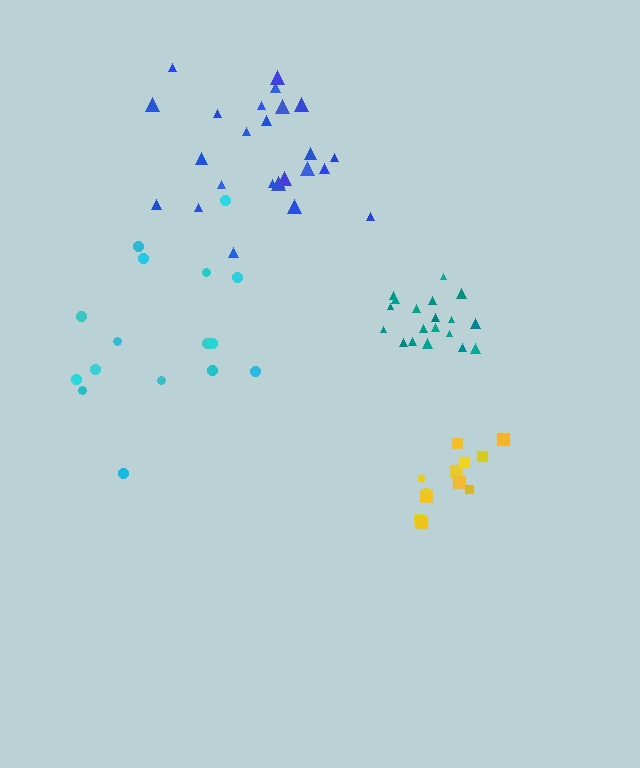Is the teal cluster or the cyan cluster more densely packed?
Teal.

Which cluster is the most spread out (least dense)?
Cyan.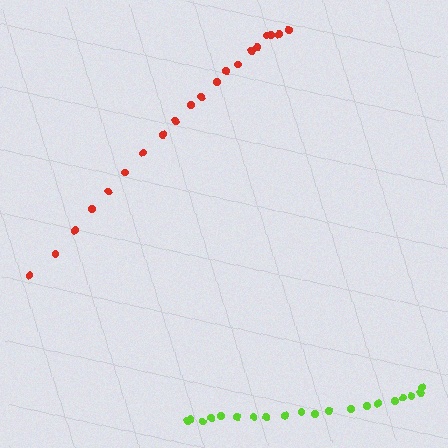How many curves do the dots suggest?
There are 2 distinct paths.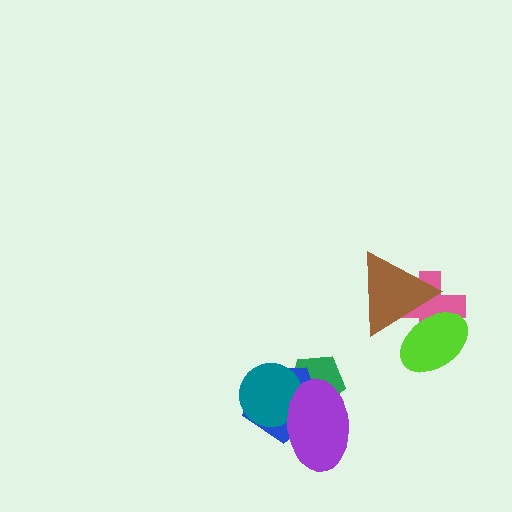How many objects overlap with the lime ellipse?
2 objects overlap with the lime ellipse.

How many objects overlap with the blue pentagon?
3 objects overlap with the blue pentagon.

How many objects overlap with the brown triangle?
2 objects overlap with the brown triangle.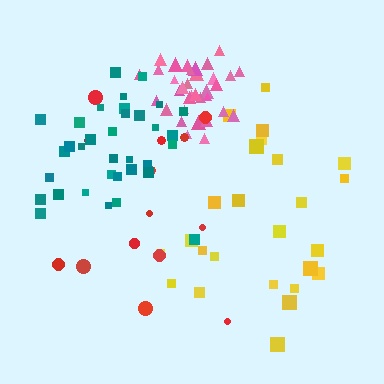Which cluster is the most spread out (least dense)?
Red.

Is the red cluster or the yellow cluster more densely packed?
Yellow.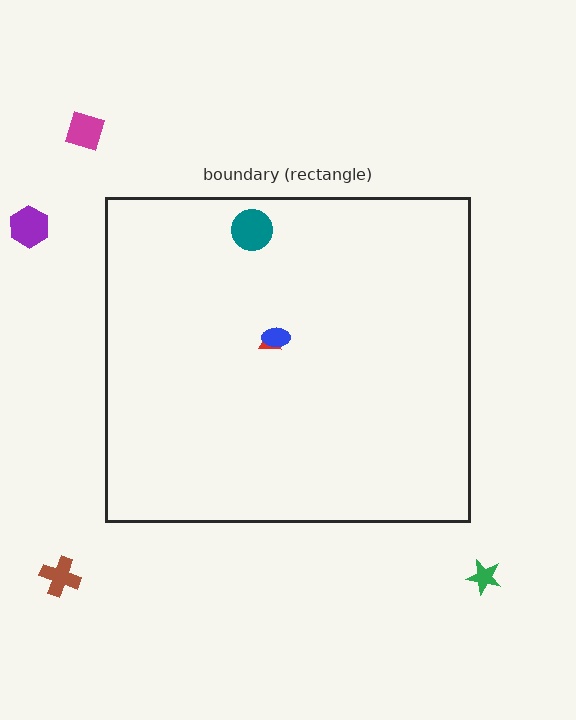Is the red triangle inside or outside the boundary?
Inside.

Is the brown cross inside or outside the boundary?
Outside.